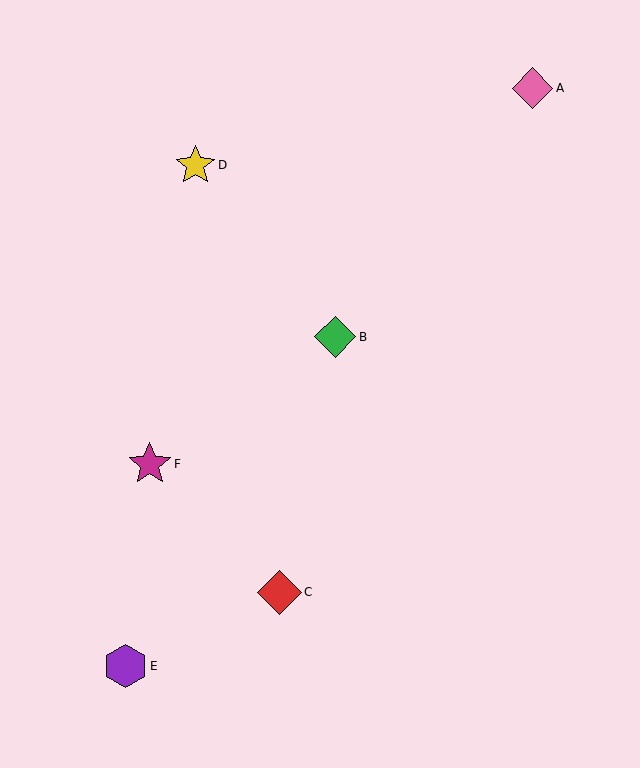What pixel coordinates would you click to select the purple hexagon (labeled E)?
Click at (125, 666) to select the purple hexagon E.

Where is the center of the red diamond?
The center of the red diamond is at (279, 592).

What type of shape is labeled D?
Shape D is a yellow star.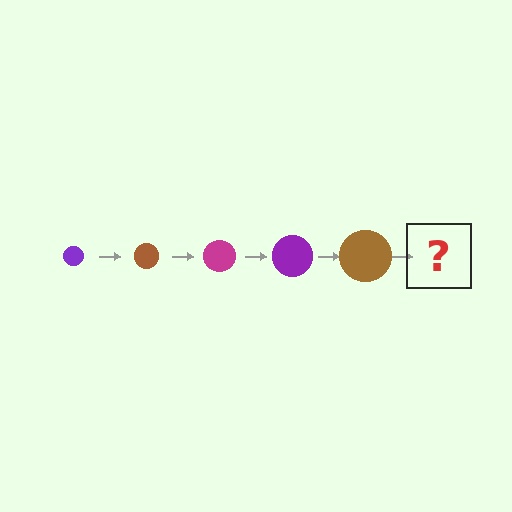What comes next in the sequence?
The next element should be a magenta circle, larger than the previous one.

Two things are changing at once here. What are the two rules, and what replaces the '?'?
The two rules are that the circle grows larger each step and the color cycles through purple, brown, and magenta. The '?' should be a magenta circle, larger than the previous one.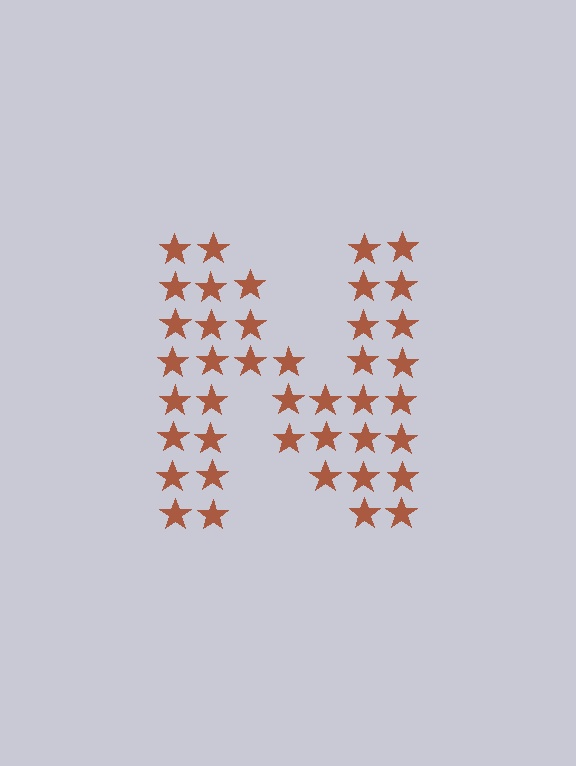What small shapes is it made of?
It is made of small stars.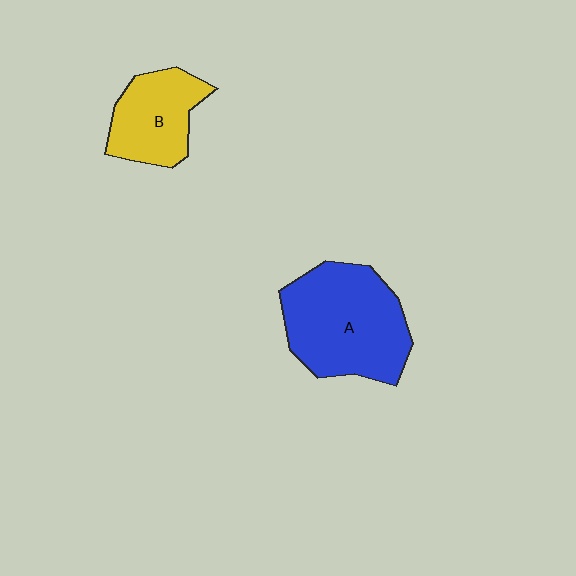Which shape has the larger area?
Shape A (blue).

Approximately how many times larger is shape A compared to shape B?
Approximately 1.7 times.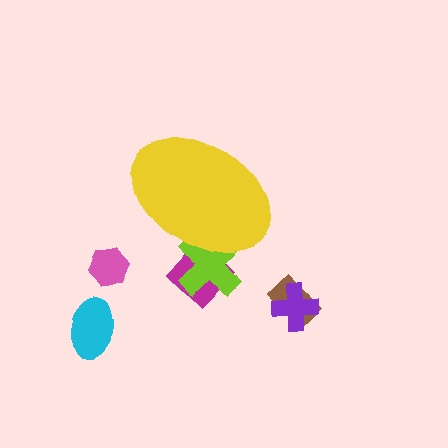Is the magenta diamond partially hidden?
Yes, the magenta diamond is partially hidden behind the yellow ellipse.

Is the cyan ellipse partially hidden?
No, the cyan ellipse is fully visible.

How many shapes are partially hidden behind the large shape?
2 shapes are partially hidden.